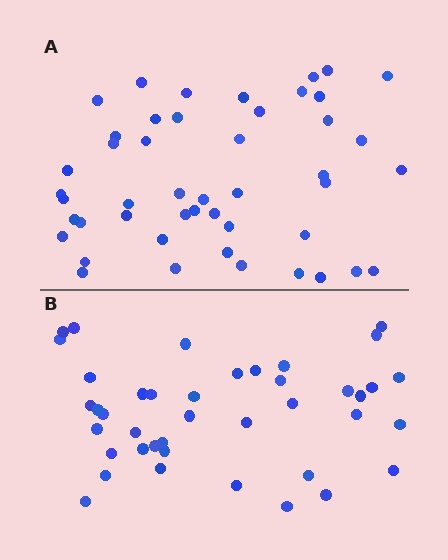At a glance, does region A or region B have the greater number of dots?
Region A (the top region) has more dots.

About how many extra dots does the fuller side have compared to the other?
Region A has about 6 more dots than region B.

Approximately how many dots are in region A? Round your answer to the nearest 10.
About 50 dots. (The exact count is 47, which rounds to 50.)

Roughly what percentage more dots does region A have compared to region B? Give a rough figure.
About 15% more.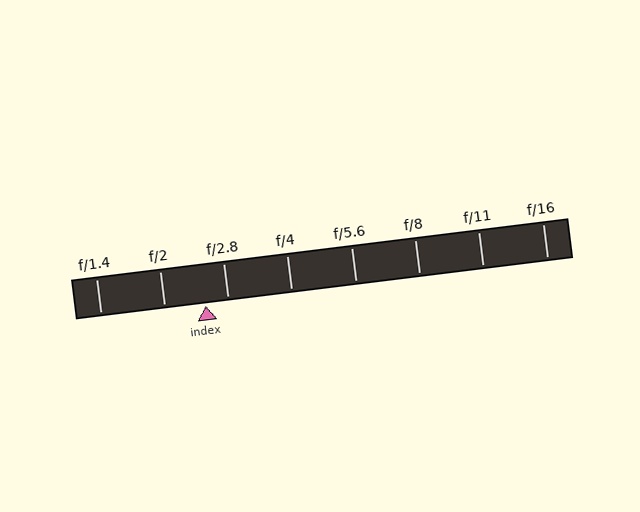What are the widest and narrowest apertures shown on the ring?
The widest aperture shown is f/1.4 and the narrowest is f/16.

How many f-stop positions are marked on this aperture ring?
There are 8 f-stop positions marked.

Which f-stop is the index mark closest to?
The index mark is closest to f/2.8.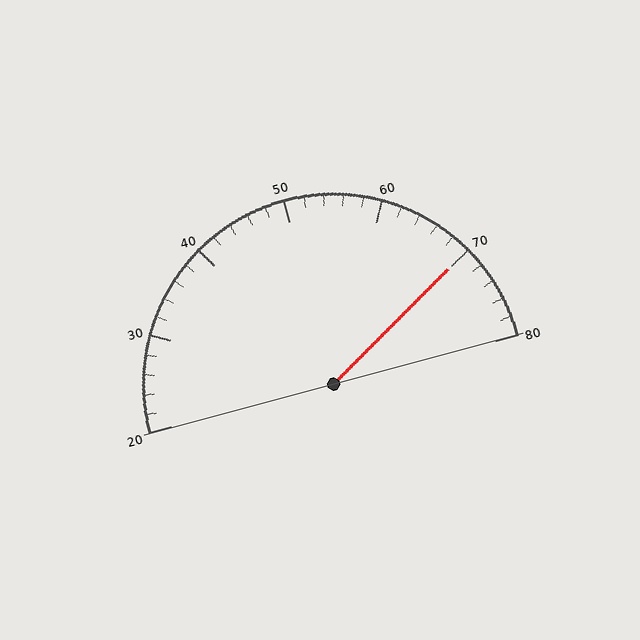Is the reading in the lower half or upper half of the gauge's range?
The reading is in the upper half of the range (20 to 80).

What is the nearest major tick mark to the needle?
The nearest major tick mark is 70.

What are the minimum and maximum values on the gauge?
The gauge ranges from 20 to 80.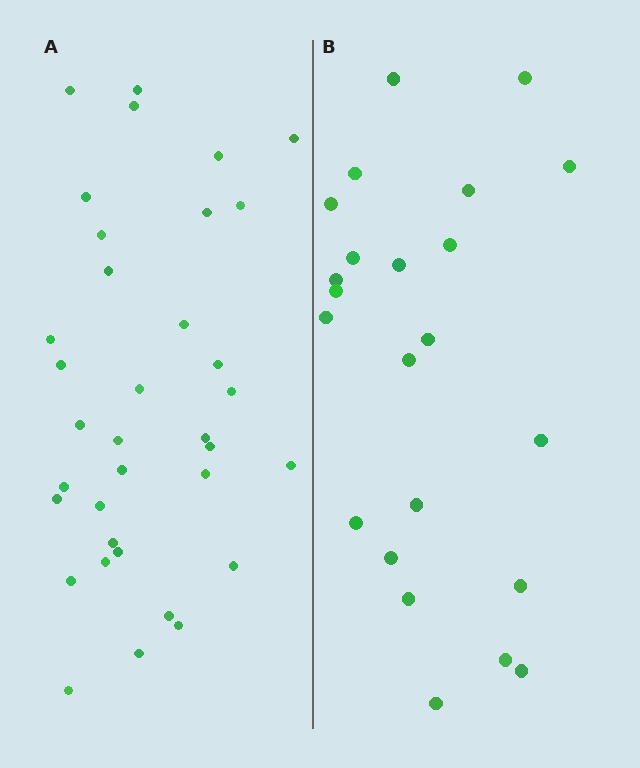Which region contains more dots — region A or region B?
Region A (the left region) has more dots.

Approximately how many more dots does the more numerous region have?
Region A has roughly 12 or so more dots than region B.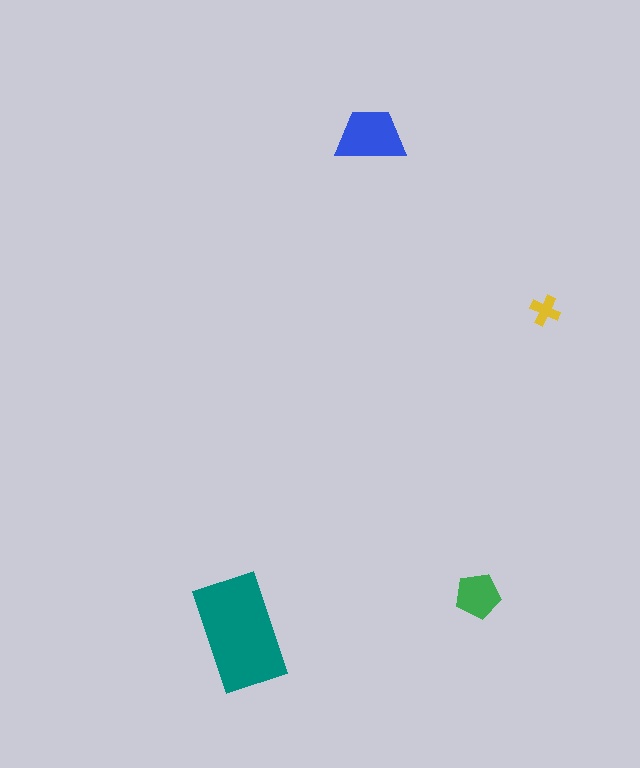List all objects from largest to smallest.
The teal rectangle, the blue trapezoid, the green pentagon, the yellow cross.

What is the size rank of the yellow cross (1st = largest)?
4th.